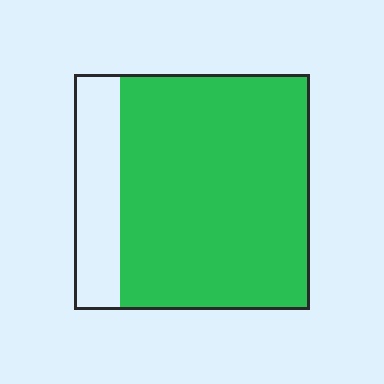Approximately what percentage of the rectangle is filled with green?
Approximately 80%.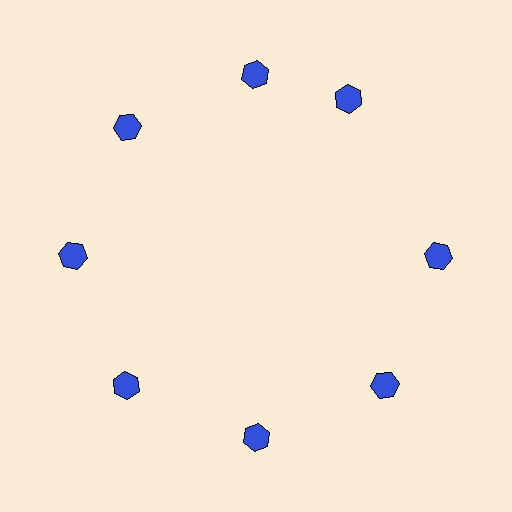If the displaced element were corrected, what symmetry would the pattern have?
It would have 8-fold rotational symmetry — the pattern would map onto itself every 45 degrees.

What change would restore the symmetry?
The symmetry would be restored by rotating it back into even spacing with its neighbors so that all 8 hexagons sit at equal angles and equal distance from the center.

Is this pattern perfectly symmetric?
No. The 8 blue hexagons are arranged in a ring, but one element near the 2 o'clock position is rotated out of alignment along the ring, breaking the 8-fold rotational symmetry.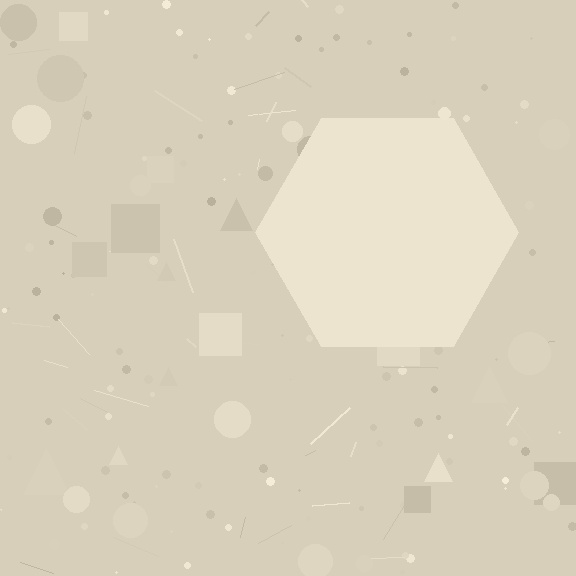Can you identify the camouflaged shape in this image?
The camouflaged shape is a hexagon.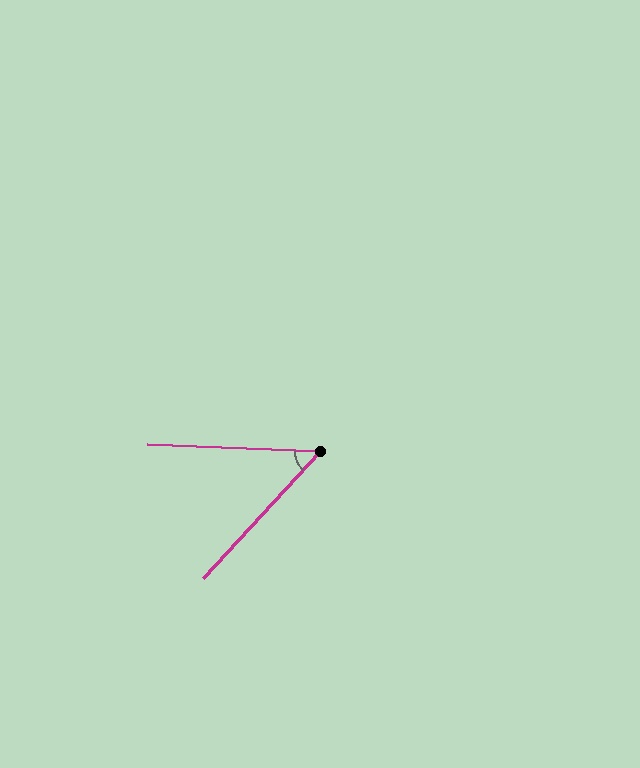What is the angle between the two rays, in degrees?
Approximately 50 degrees.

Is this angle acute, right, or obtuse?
It is acute.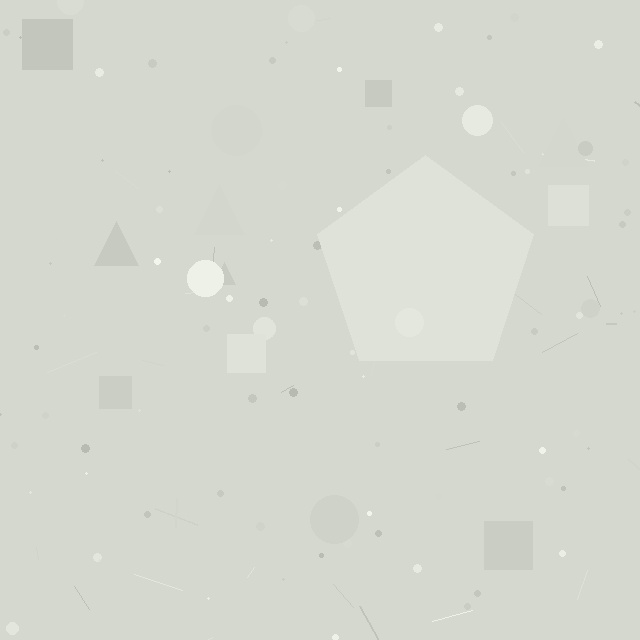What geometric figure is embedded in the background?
A pentagon is embedded in the background.